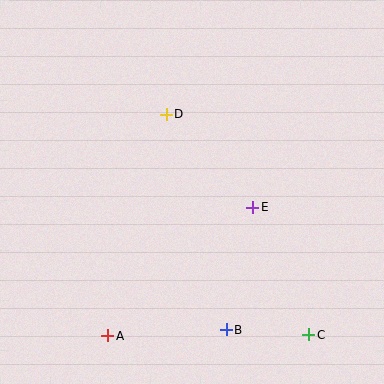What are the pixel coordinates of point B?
Point B is at (226, 330).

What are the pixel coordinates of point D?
Point D is at (166, 114).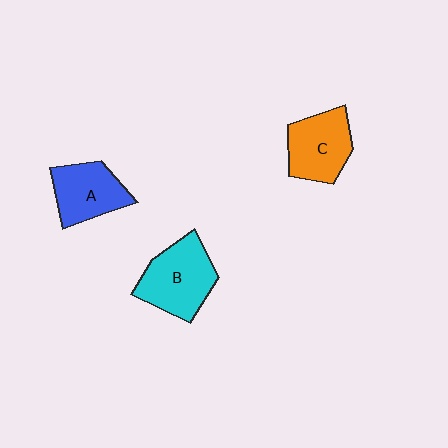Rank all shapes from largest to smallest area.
From largest to smallest: B (cyan), C (orange), A (blue).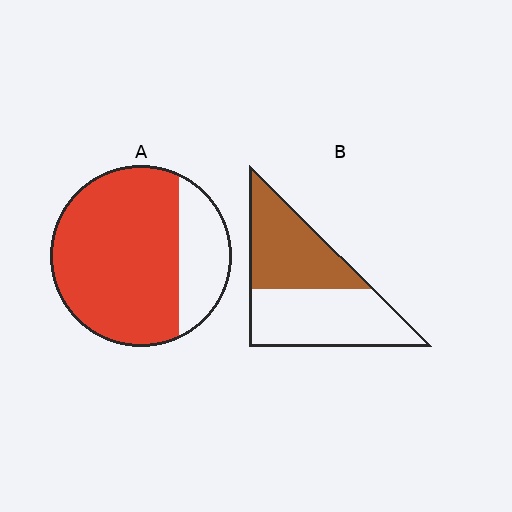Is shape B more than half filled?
Roughly half.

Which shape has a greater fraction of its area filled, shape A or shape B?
Shape A.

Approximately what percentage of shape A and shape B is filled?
A is approximately 75% and B is approximately 45%.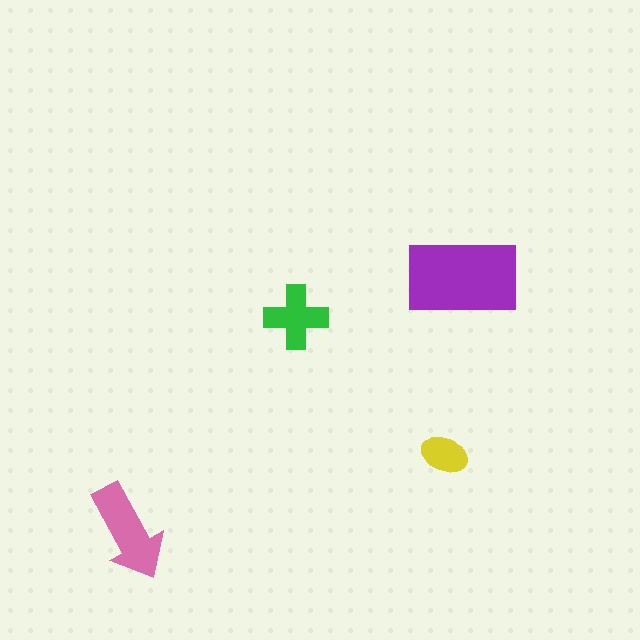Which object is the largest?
The purple rectangle.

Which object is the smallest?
The yellow ellipse.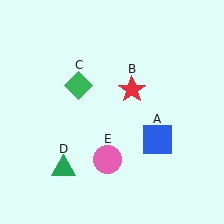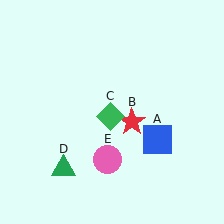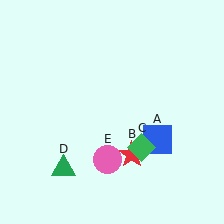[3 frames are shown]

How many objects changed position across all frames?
2 objects changed position: red star (object B), green diamond (object C).